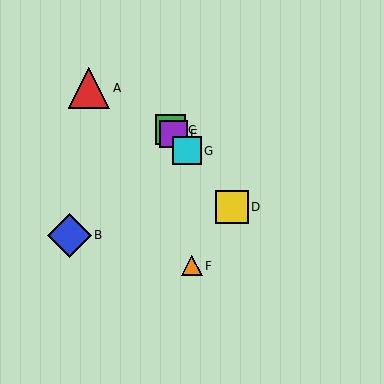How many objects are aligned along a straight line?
4 objects (C, D, E, G) are aligned along a straight line.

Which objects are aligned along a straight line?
Objects C, D, E, G are aligned along a straight line.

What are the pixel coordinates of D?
Object D is at (232, 207).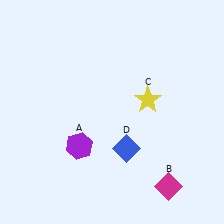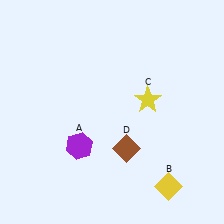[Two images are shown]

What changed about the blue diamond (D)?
In Image 1, D is blue. In Image 2, it changed to brown.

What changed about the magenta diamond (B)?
In Image 1, B is magenta. In Image 2, it changed to yellow.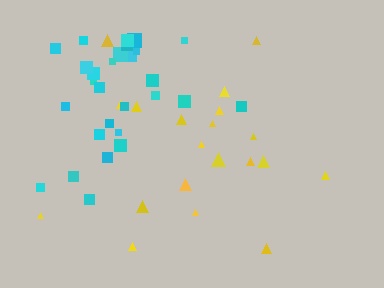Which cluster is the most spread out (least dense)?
Yellow.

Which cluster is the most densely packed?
Cyan.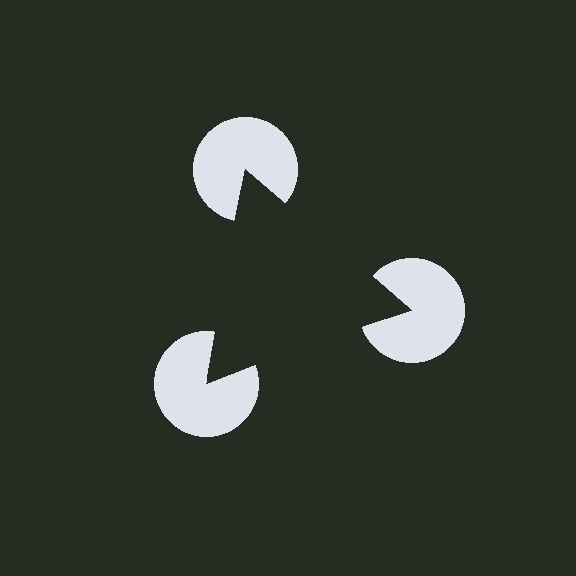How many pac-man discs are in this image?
There are 3 — one at each vertex of the illusory triangle.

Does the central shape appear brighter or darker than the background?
It typically appears slightly darker than the background, even though no actual brightness change is drawn.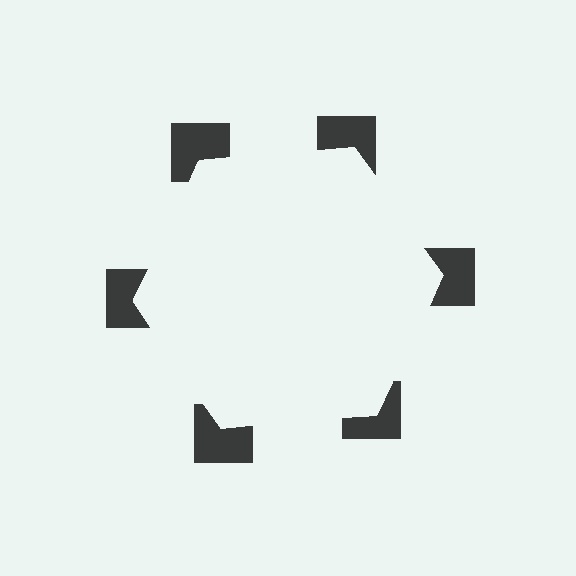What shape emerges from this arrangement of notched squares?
An illusory hexagon — its edges are inferred from the aligned wedge cuts in the notched squares, not physically drawn.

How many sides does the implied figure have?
6 sides.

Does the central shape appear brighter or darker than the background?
It typically appears slightly brighter than the background, even though no actual brightness change is drawn.